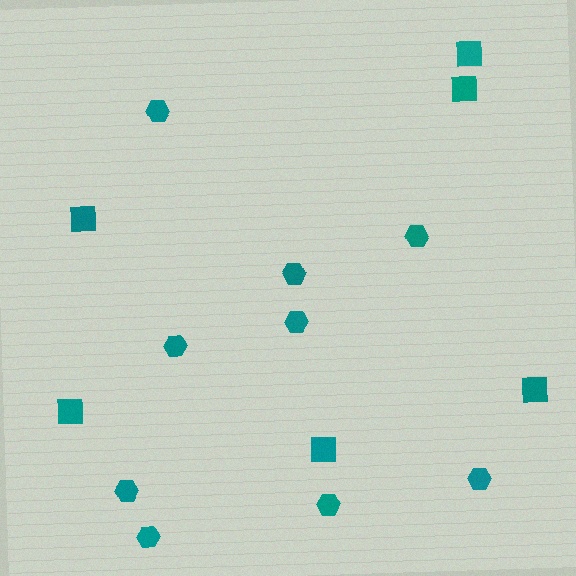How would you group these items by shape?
There are 2 groups: one group of squares (6) and one group of hexagons (9).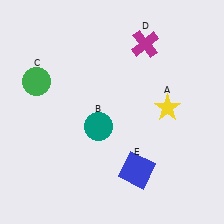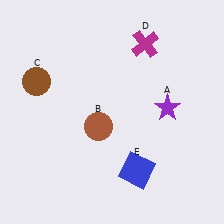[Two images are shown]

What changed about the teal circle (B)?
In Image 1, B is teal. In Image 2, it changed to brown.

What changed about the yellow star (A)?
In Image 1, A is yellow. In Image 2, it changed to purple.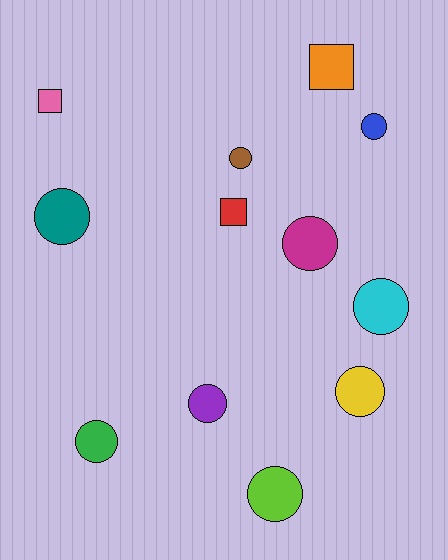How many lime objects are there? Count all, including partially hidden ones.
There is 1 lime object.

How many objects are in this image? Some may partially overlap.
There are 12 objects.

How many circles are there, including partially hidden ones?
There are 9 circles.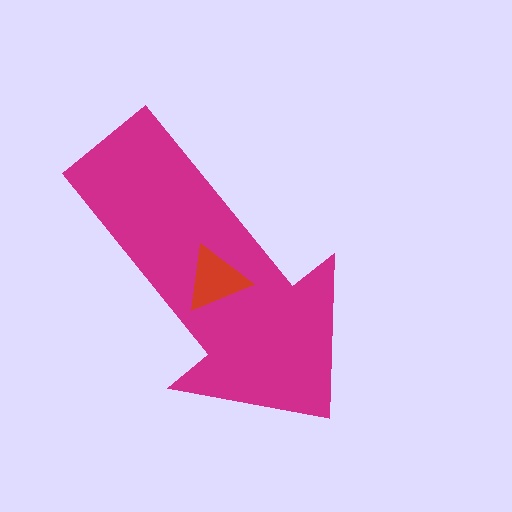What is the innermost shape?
The red triangle.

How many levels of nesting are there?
2.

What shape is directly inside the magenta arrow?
The red triangle.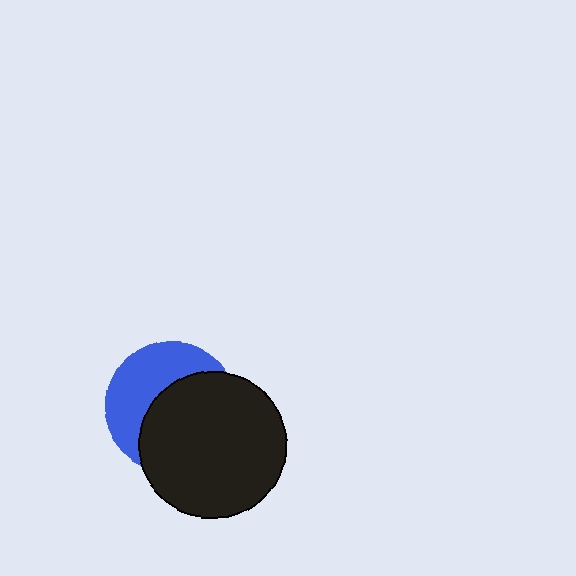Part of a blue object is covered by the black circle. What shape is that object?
It is a circle.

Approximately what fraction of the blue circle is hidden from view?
Roughly 56% of the blue circle is hidden behind the black circle.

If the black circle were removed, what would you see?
You would see the complete blue circle.